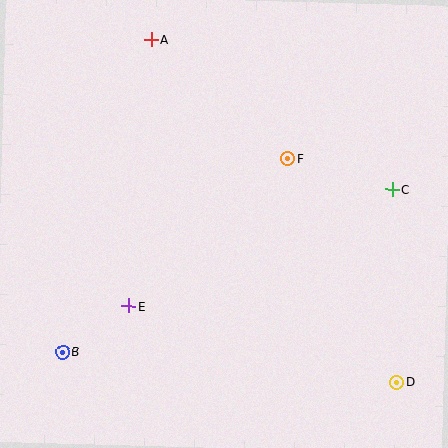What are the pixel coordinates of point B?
Point B is at (63, 352).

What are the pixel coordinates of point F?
Point F is at (288, 158).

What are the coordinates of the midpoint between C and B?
The midpoint between C and B is at (228, 271).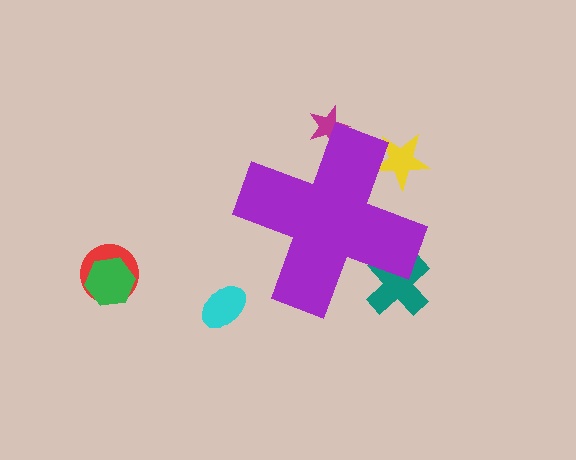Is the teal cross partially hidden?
Yes, the teal cross is partially hidden behind the purple cross.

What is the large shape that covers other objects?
A purple cross.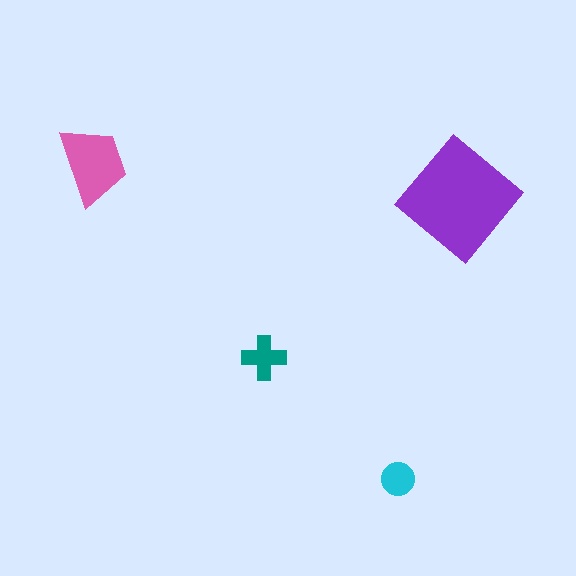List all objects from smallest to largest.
The cyan circle, the teal cross, the pink trapezoid, the purple diamond.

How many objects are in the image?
There are 4 objects in the image.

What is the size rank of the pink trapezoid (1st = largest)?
2nd.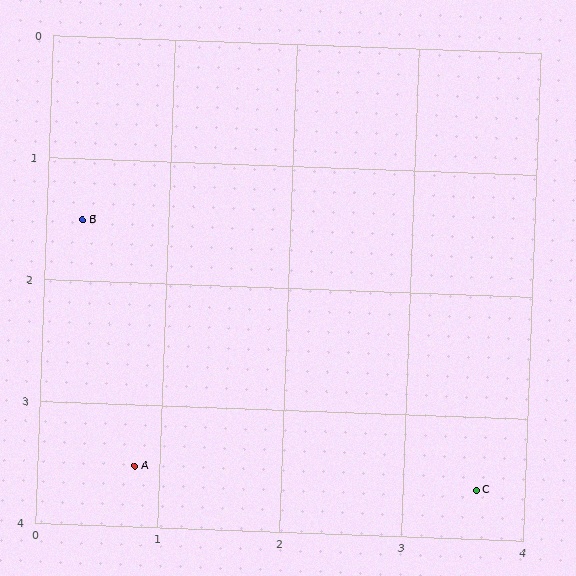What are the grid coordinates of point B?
Point B is at approximately (0.3, 1.5).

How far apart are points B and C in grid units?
Points B and C are about 3.9 grid units apart.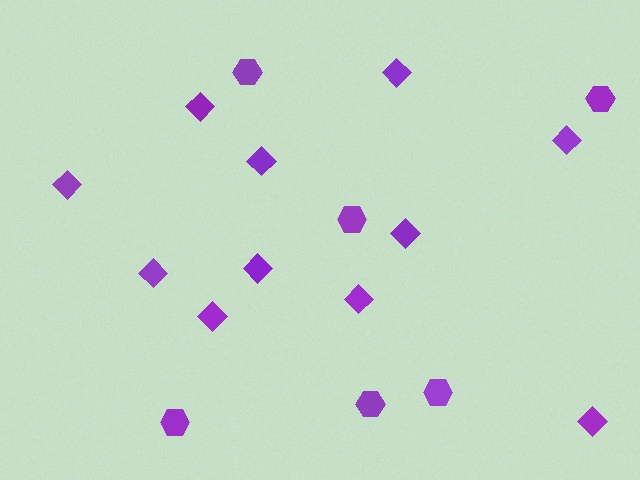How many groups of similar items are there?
There are 2 groups: one group of diamonds (11) and one group of hexagons (6).